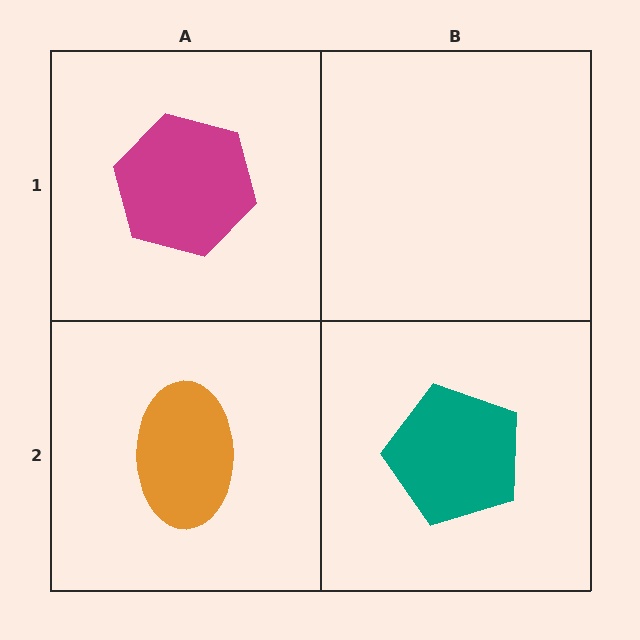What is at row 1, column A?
A magenta hexagon.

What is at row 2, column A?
An orange ellipse.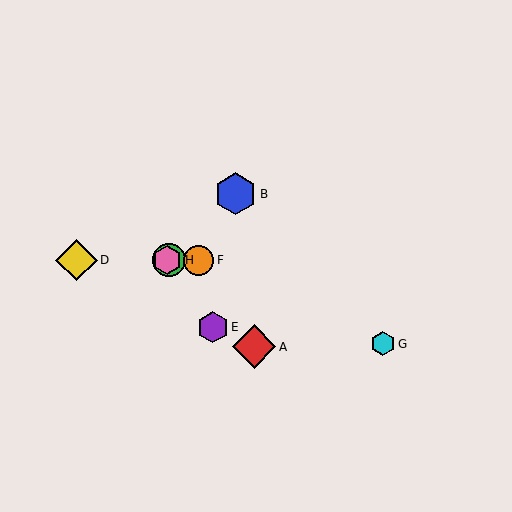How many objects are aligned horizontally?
4 objects (C, D, F, H) are aligned horizontally.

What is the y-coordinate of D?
Object D is at y≈260.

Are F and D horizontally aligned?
Yes, both are at y≈260.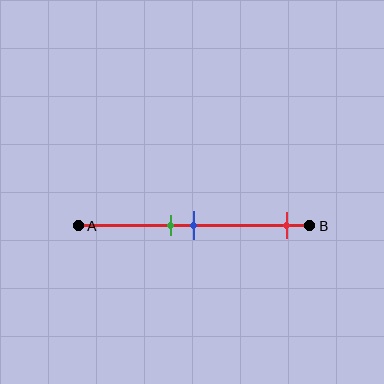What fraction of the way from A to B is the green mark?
The green mark is approximately 40% (0.4) of the way from A to B.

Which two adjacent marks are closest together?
The green and blue marks are the closest adjacent pair.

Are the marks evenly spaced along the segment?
No, the marks are not evenly spaced.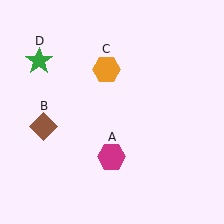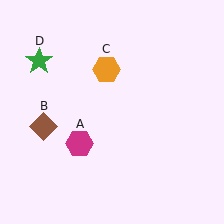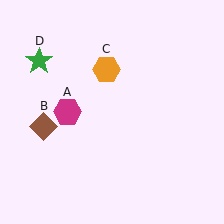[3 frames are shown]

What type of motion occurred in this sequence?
The magenta hexagon (object A) rotated clockwise around the center of the scene.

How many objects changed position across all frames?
1 object changed position: magenta hexagon (object A).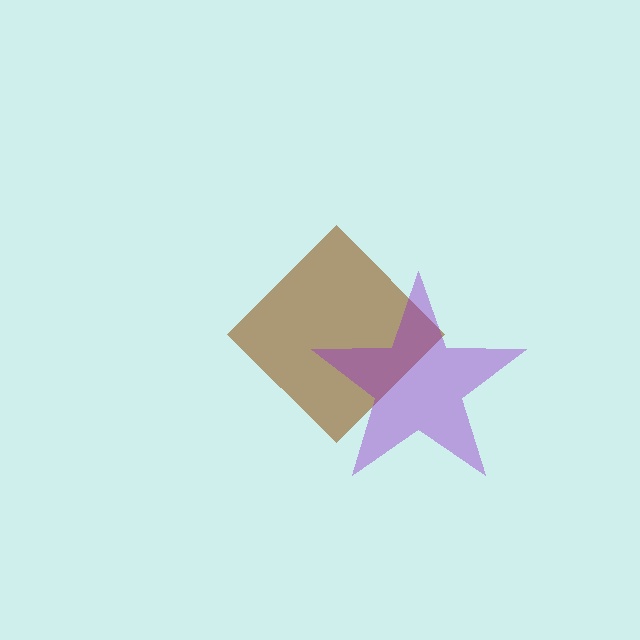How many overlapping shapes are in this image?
There are 2 overlapping shapes in the image.